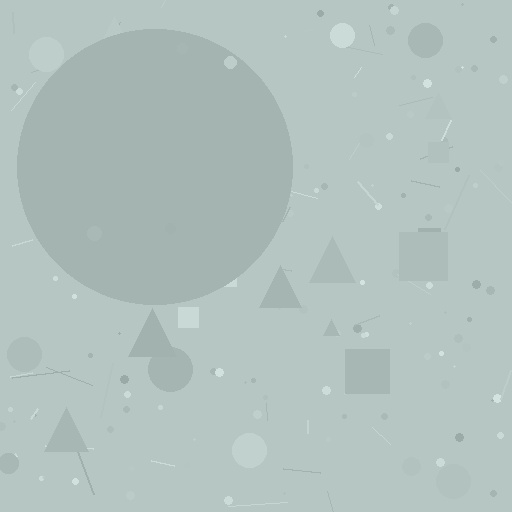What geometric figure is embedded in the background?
A circle is embedded in the background.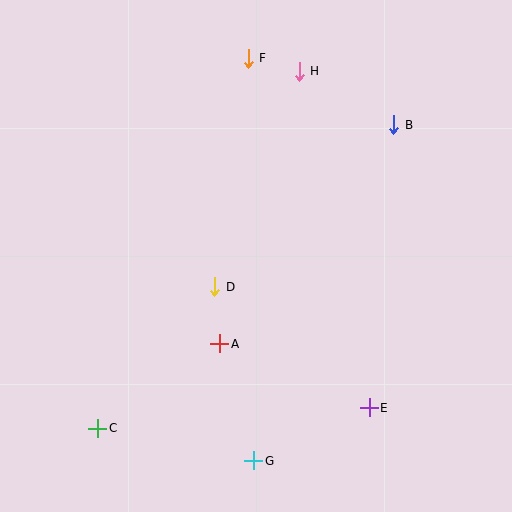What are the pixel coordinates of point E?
Point E is at (369, 408).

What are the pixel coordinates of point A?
Point A is at (220, 344).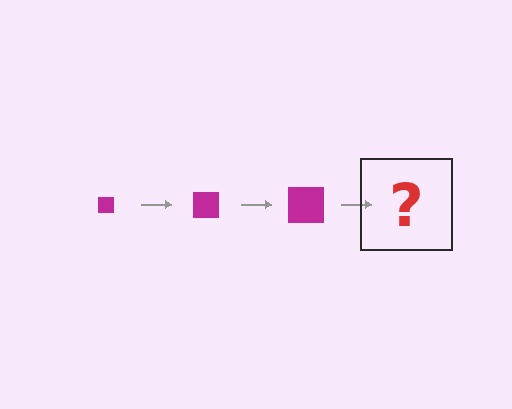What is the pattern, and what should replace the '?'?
The pattern is that the square gets progressively larger each step. The '?' should be a magenta square, larger than the previous one.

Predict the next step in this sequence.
The next step is a magenta square, larger than the previous one.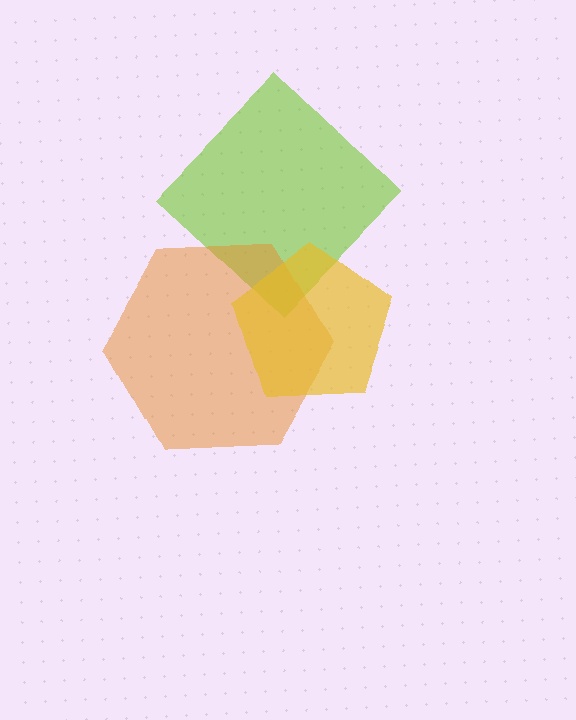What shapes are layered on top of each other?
The layered shapes are: a lime diamond, an orange hexagon, a yellow pentagon.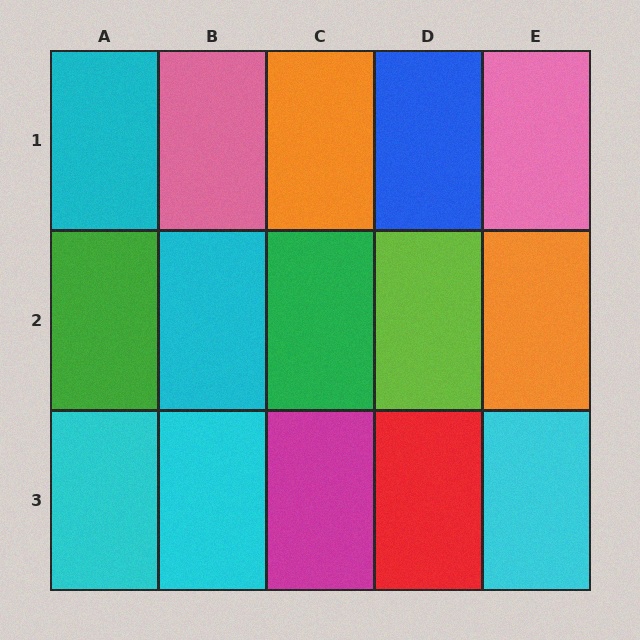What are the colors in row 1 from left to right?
Cyan, pink, orange, blue, pink.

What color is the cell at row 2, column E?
Orange.